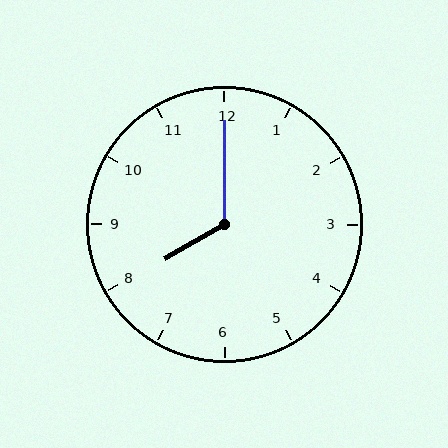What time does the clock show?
8:00.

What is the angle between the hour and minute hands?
Approximately 120 degrees.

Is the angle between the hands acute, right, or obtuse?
It is obtuse.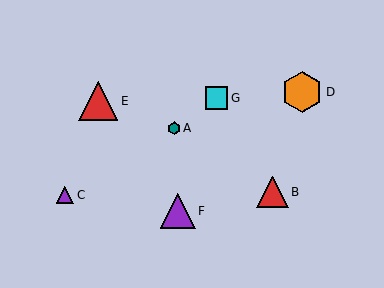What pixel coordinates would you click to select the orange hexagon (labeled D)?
Click at (302, 92) to select the orange hexagon D.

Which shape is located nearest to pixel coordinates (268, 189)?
The red triangle (labeled B) at (272, 192) is nearest to that location.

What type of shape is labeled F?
Shape F is a purple triangle.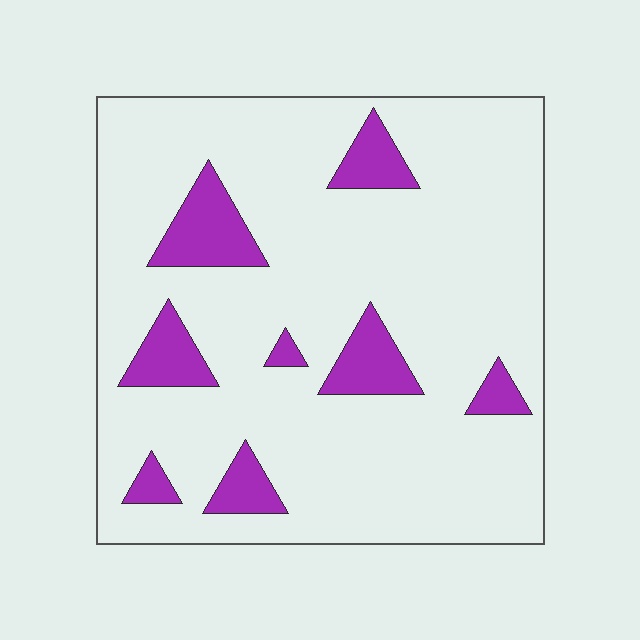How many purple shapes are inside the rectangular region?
8.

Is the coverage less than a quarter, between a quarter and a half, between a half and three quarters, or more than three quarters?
Less than a quarter.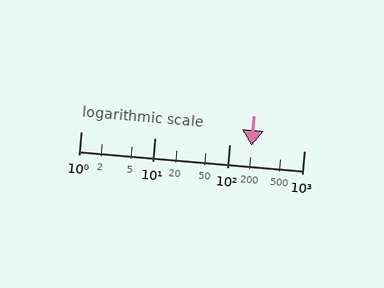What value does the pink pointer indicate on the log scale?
The pointer indicates approximately 200.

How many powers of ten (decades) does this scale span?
The scale spans 3 decades, from 1 to 1000.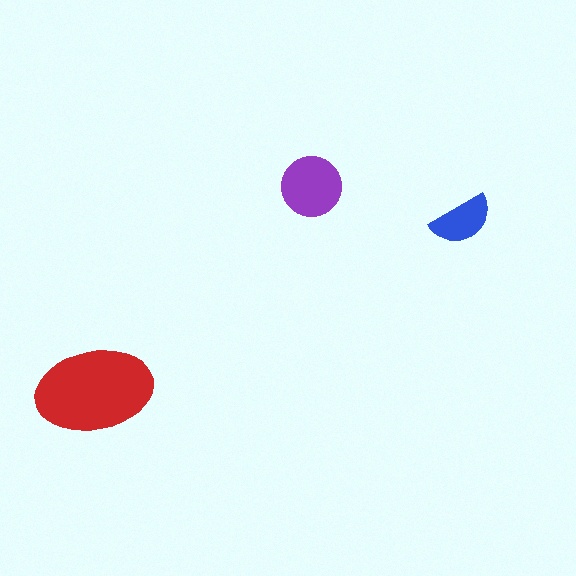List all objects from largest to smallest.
The red ellipse, the purple circle, the blue semicircle.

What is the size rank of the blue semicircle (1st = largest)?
3rd.